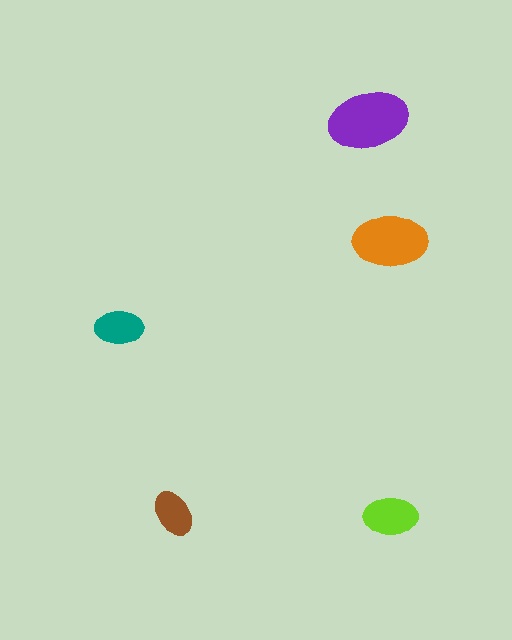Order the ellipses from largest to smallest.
the purple one, the orange one, the lime one, the teal one, the brown one.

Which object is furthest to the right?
The lime ellipse is rightmost.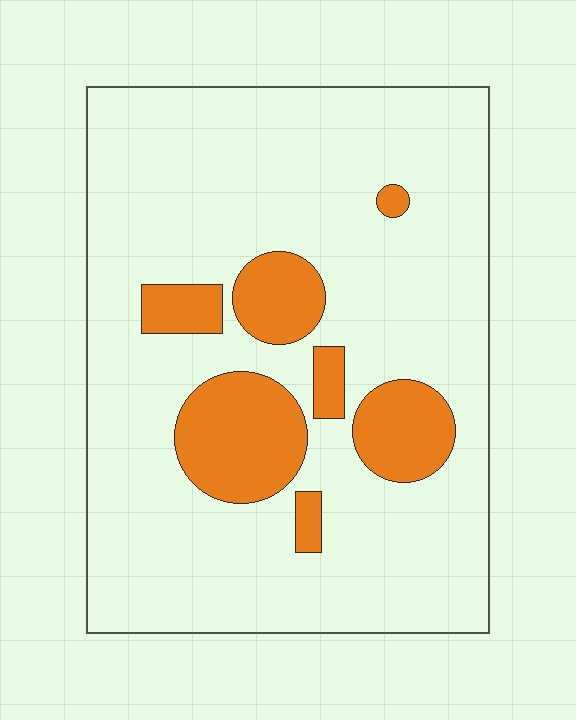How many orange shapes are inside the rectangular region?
7.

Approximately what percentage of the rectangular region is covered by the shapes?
Approximately 15%.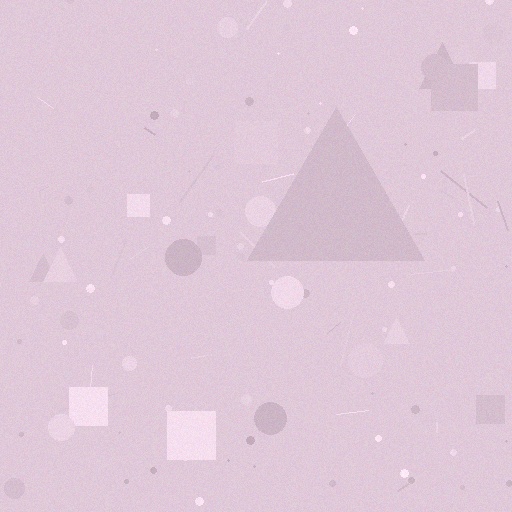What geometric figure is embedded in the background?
A triangle is embedded in the background.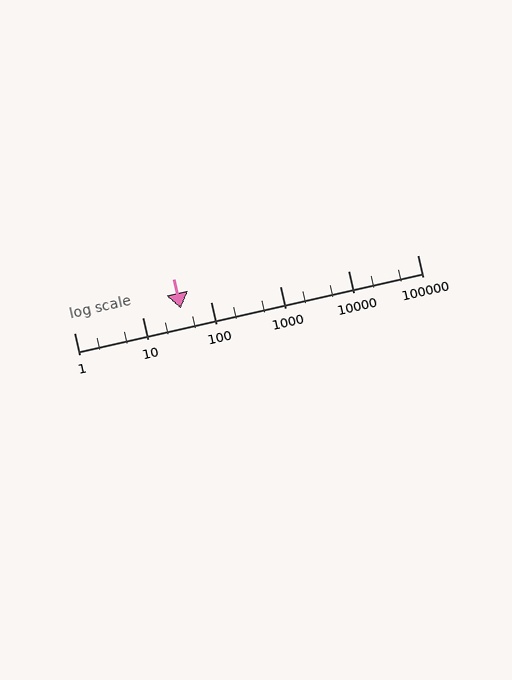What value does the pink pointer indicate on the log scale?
The pointer indicates approximately 36.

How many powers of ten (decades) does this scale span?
The scale spans 5 decades, from 1 to 100000.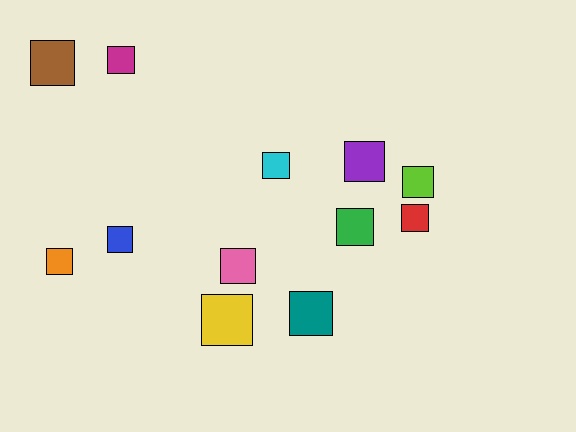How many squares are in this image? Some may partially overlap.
There are 12 squares.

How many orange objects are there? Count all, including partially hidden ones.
There is 1 orange object.